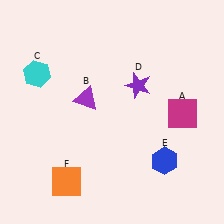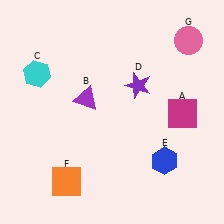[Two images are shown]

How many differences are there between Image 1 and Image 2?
There is 1 difference between the two images.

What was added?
A pink circle (G) was added in Image 2.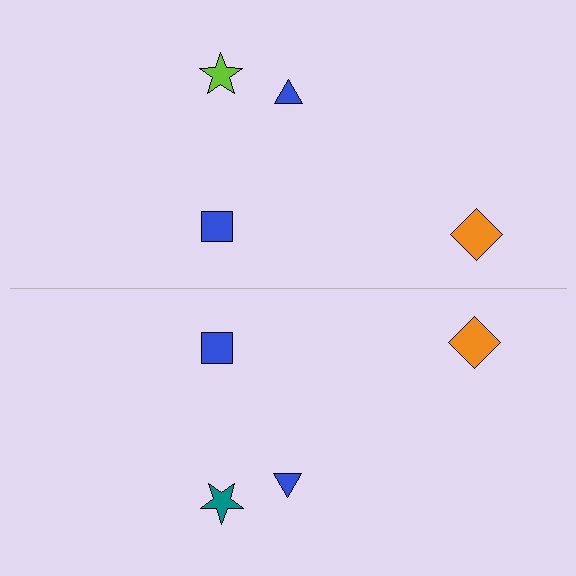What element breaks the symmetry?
The teal star on the bottom side breaks the symmetry — its mirror counterpart is lime.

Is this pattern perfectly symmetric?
No, the pattern is not perfectly symmetric. The teal star on the bottom side breaks the symmetry — its mirror counterpart is lime.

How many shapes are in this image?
There are 8 shapes in this image.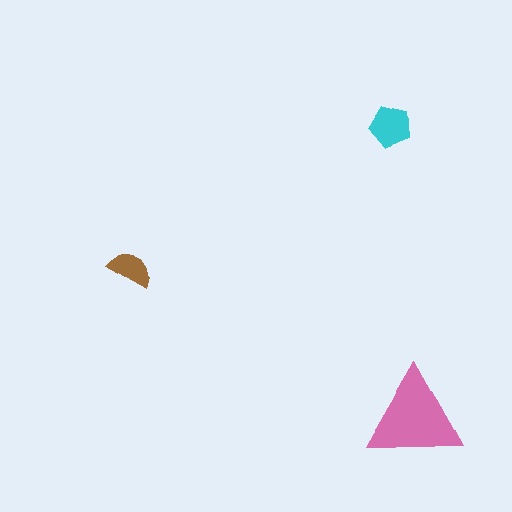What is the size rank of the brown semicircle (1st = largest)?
3rd.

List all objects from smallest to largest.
The brown semicircle, the cyan pentagon, the pink triangle.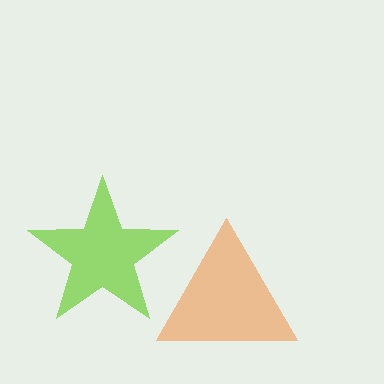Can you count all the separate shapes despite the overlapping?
Yes, there are 2 separate shapes.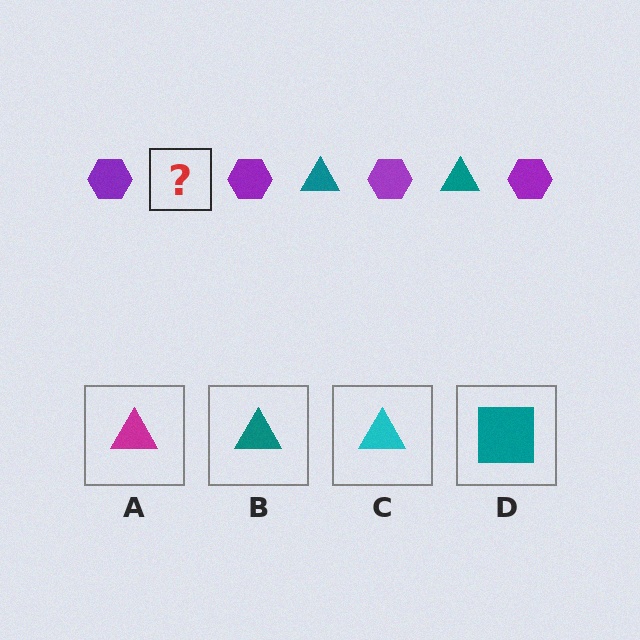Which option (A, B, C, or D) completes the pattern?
B.